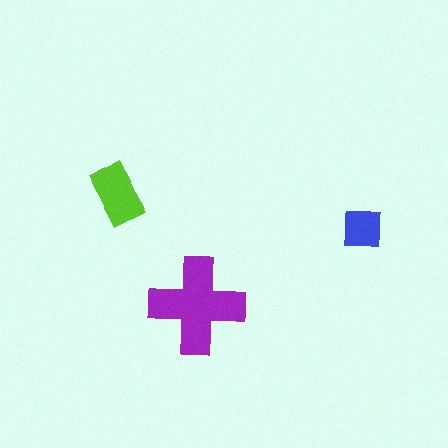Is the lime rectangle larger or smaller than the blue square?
Larger.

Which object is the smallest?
The blue square.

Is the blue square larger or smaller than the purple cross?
Smaller.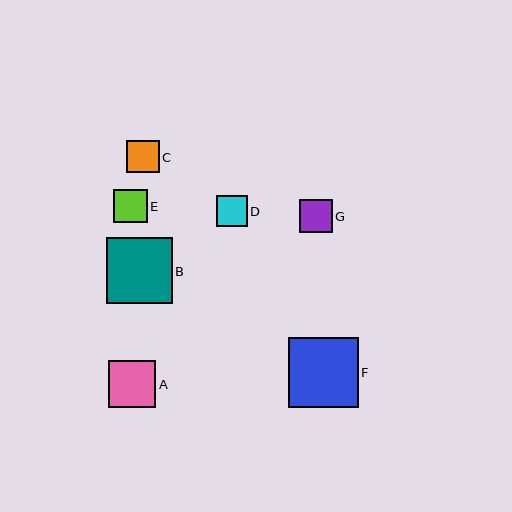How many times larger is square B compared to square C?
Square B is approximately 2.0 times the size of square C.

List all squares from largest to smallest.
From largest to smallest: F, B, A, E, G, C, D.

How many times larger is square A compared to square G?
Square A is approximately 1.5 times the size of square G.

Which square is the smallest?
Square D is the smallest with a size of approximately 30 pixels.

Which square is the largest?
Square F is the largest with a size of approximately 70 pixels.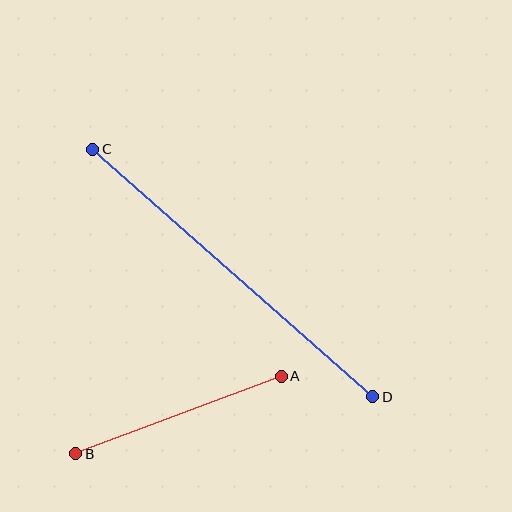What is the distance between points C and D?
The distance is approximately 374 pixels.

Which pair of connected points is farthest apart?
Points C and D are farthest apart.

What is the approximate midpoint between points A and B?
The midpoint is at approximately (178, 415) pixels.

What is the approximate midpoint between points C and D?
The midpoint is at approximately (233, 273) pixels.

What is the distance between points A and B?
The distance is approximately 220 pixels.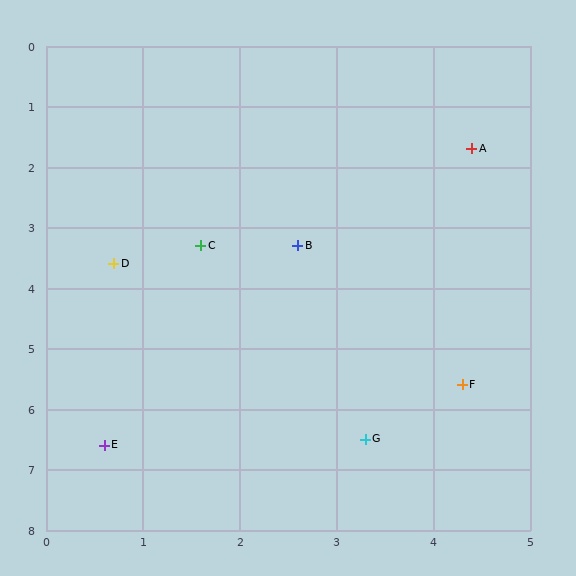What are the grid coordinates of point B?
Point B is at approximately (2.6, 3.3).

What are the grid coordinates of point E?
Point E is at approximately (0.6, 6.6).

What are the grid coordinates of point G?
Point G is at approximately (3.3, 6.5).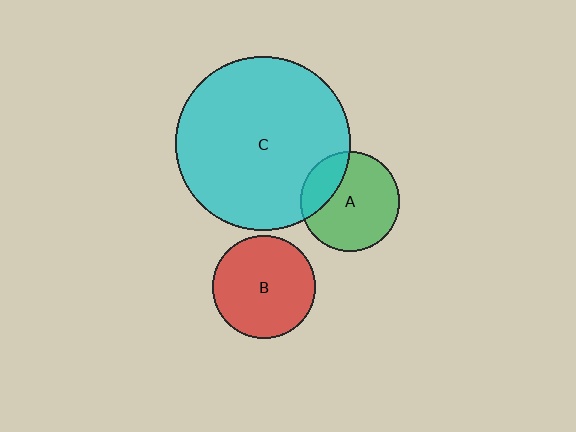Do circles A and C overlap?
Yes.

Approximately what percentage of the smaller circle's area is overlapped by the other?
Approximately 25%.